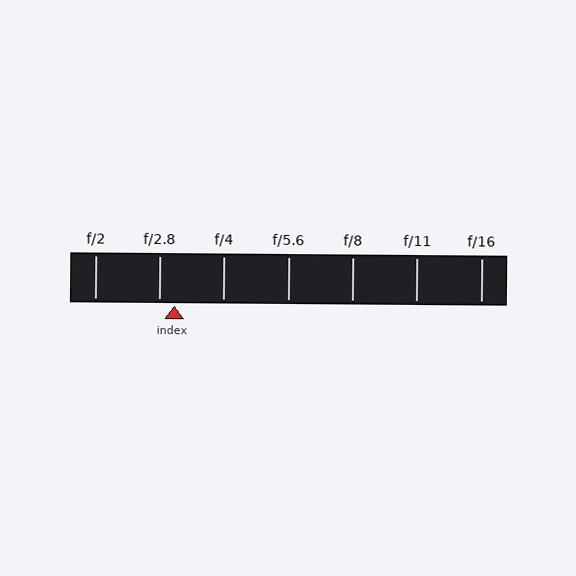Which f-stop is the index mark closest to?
The index mark is closest to f/2.8.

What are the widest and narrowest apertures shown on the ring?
The widest aperture shown is f/2 and the narrowest is f/16.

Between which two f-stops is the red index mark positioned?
The index mark is between f/2.8 and f/4.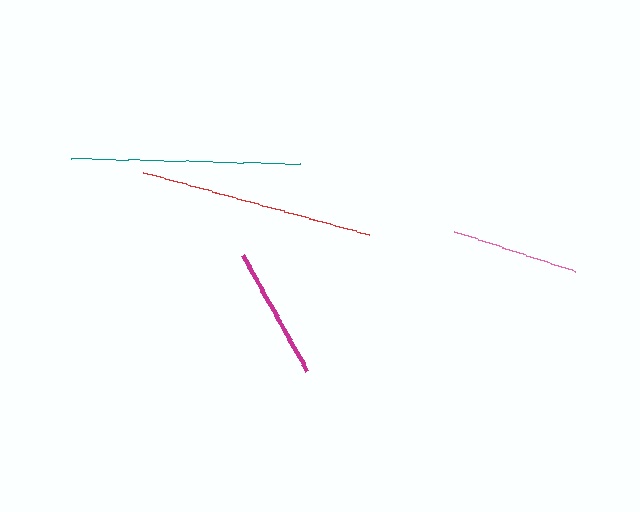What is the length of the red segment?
The red segment is approximately 234 pixels long.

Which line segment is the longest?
The red line is the longest at approximately 234 pixels.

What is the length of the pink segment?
The pink segment is approximately 126 pixels long.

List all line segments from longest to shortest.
From longest to shortest: red, teal, magenta, pink.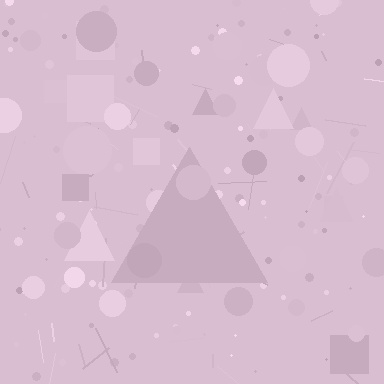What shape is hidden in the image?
A triangle is hidden in the image.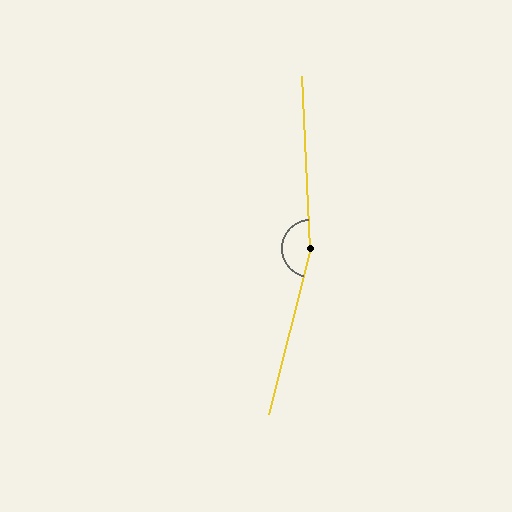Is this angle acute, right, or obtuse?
It is obtuse.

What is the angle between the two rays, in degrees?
Approximately 163 degrees.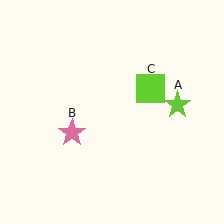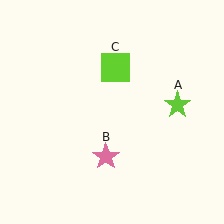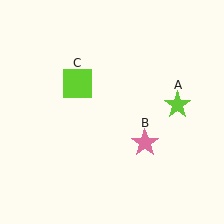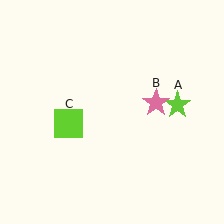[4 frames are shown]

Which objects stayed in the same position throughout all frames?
Lime star (object A) remained stationary.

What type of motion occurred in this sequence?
The pink star (object B), lime square (object C) rotated counterclockwise around the center of the scene.